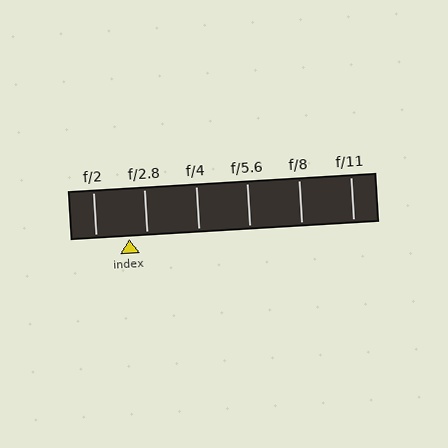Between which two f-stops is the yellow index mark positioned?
The index mark is between f/2 and f/2.8.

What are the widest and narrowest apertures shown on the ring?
The widest aperture shown is f/2 and the narrowest is f/11.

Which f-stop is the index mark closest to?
The index mark is closest to f/2.8.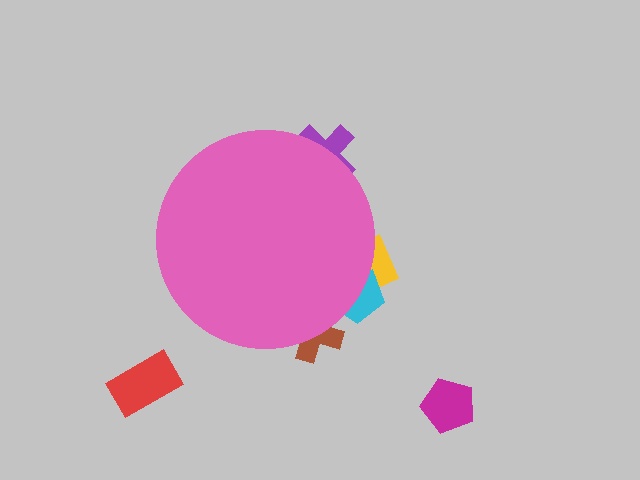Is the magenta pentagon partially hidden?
No, the magenta pentagon is fully visible.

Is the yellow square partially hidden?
Yes, the yellow square is partially hidden behind the pink circle.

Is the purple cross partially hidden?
Yes, the purple cross is partially hidden behind the pink circle.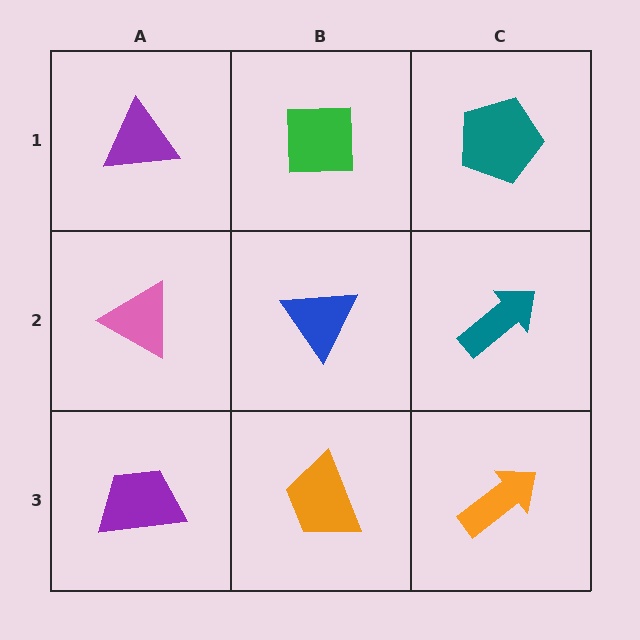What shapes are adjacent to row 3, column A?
A pink triangle (row 2, column A), an orange trapezoid (row 3, column B).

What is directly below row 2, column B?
An orange trapezoid.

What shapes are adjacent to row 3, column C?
A teal arrow (row 2, column C), an orange trapezoid (row 3, column B).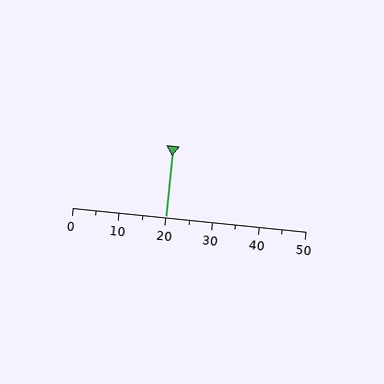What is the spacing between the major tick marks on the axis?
The major ticks are spaced 10 apart.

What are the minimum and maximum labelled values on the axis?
The axis runs from 0 to 50.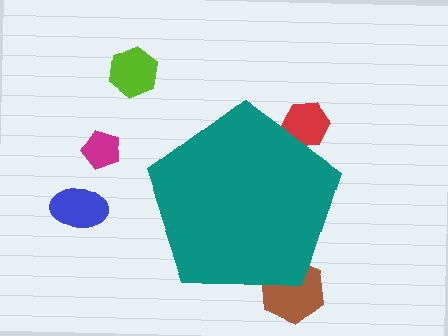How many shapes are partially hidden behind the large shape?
2 shapes are partially hidden.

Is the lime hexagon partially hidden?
No, the lime hexagon is fully visible.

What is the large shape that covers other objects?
A teal pentagon.